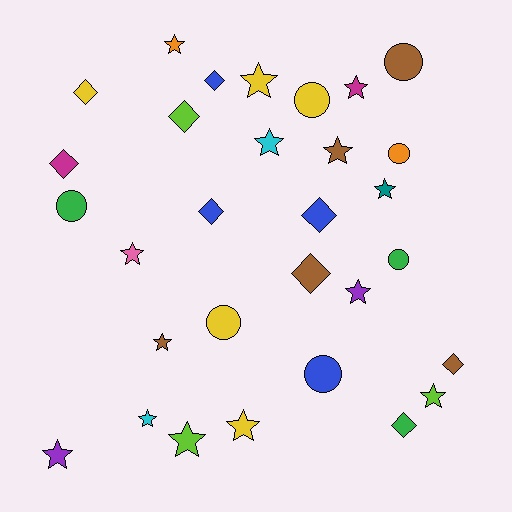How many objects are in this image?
There are 30 objects.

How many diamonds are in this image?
There are 9 diamonds.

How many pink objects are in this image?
There is 1 pink object.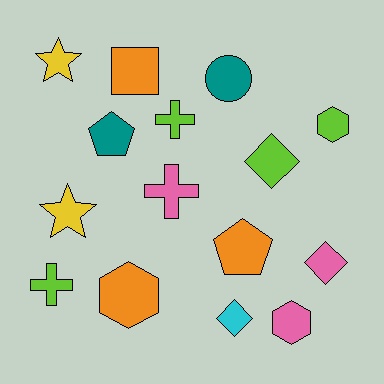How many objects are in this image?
There are 15 objects.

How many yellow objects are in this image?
There are 2 yellow objects.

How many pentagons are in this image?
There are 2 pentagons.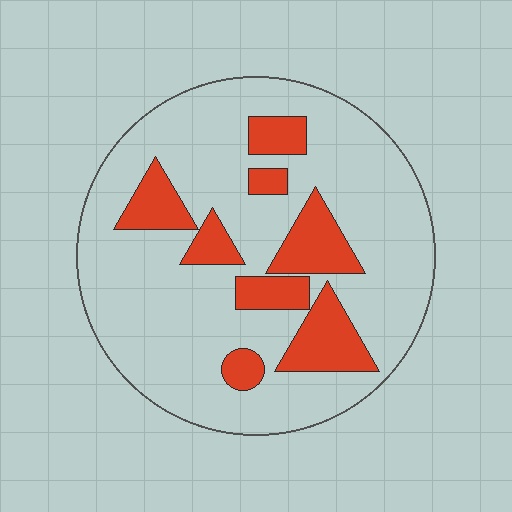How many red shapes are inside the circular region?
8.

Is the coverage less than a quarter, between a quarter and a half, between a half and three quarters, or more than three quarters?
Less than a quarter.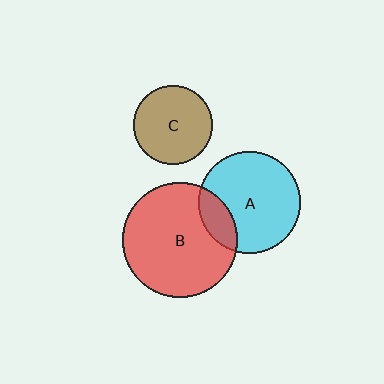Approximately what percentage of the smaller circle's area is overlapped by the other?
Approximately 20%.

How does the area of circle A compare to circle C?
Approximately 1.7 times.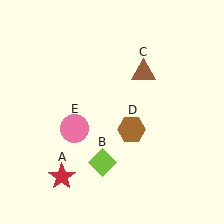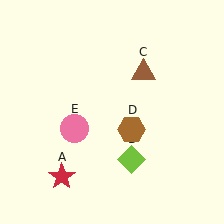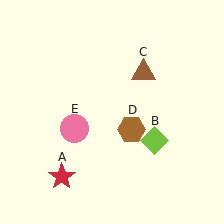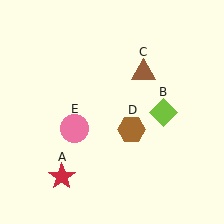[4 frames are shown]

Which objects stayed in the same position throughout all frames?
Red star (object A) and brown triangle (object C) and brown hexagon (object D) and pink circle (object E) remained stationary.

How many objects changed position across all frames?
1 object changed position: lime diamond (object B).